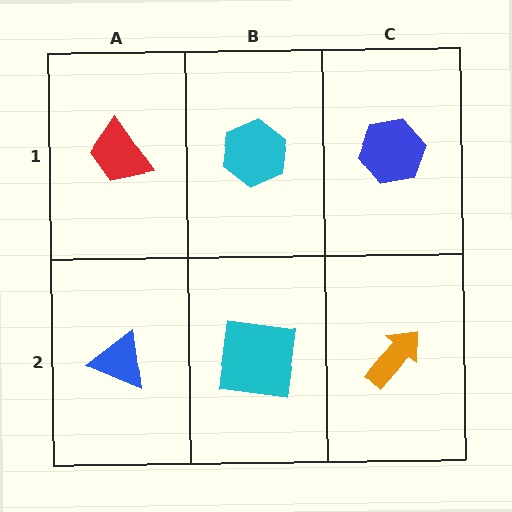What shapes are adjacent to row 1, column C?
An orange arrow (row 2, column C), a cyan hexagon (row 1, column B).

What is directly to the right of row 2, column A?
A cyan square.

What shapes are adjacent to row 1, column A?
A blue triangle (row 2, column A), a cyan hexagon (row 1, column B).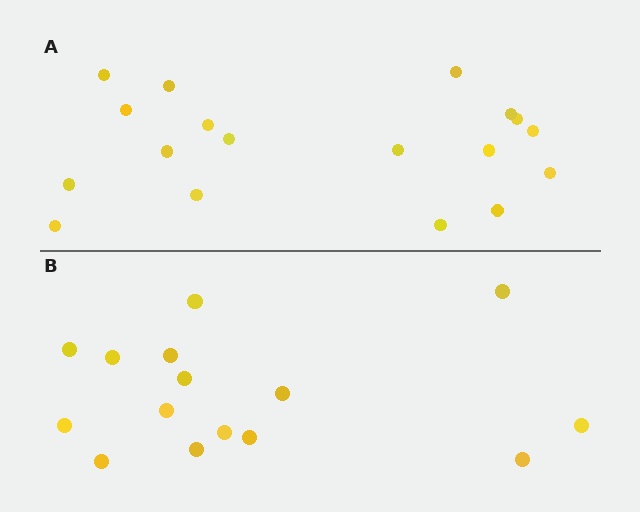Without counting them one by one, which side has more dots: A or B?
Region A (the top region) has more dots.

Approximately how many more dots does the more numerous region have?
Region A has just a few more — roughly 2 or 3 more dots than region B.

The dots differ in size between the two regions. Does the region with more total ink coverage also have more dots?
No. Region B has more total ink coverage because its dots are larger, but region A actually contains more individual dots. Total area can be misleading — the number of items is what matters here.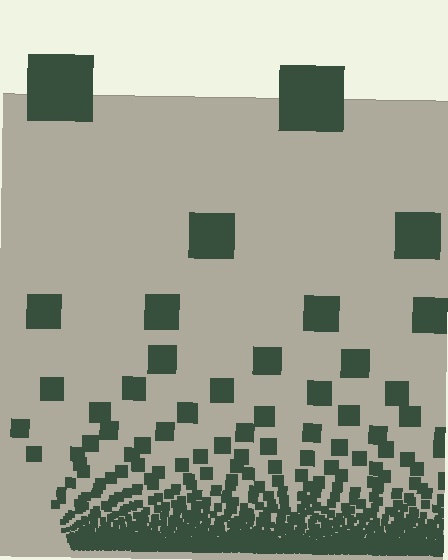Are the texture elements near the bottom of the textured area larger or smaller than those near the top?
Smaller. The gradient is inverted — elements near the bottom are smaller and denser.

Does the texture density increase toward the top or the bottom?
Density increases toward the bottom.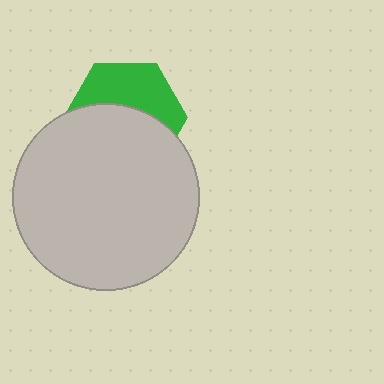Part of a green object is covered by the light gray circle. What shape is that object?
It is a hexagon.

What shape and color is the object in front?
The object in front is a light gray circle.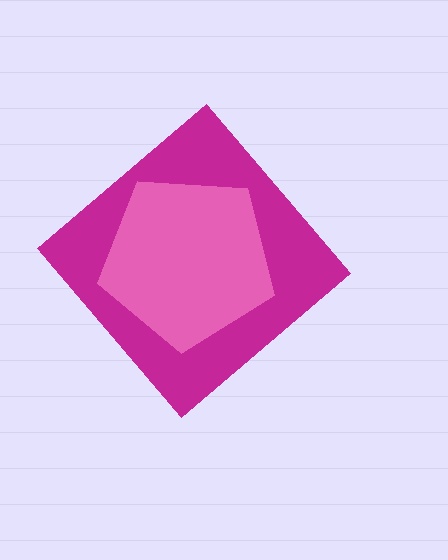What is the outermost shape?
The magenta diamond.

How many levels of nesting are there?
2.